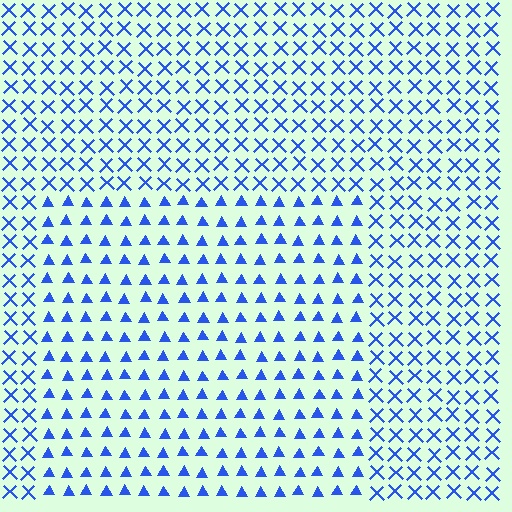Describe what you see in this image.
The image is filled with small blue elements arranged in a uniform grid. A rectangle-shaped region contains triangles, while the surrounding area contains X marks. The boundary is defined purely by the change in element shape.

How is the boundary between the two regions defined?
The boundary is defined by a change in element shape: triangles inside vs. X marks outside. All elements share the same color and spacing.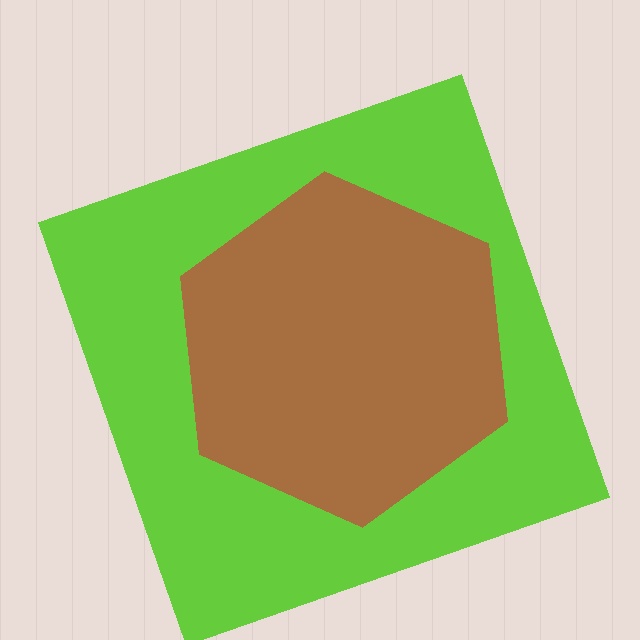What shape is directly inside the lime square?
The brown hexagon.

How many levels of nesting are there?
2.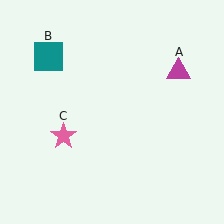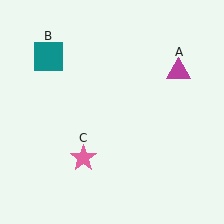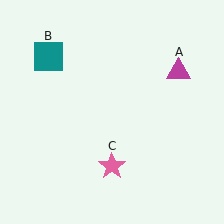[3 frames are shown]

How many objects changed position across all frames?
1 object changed position: pink star (object C).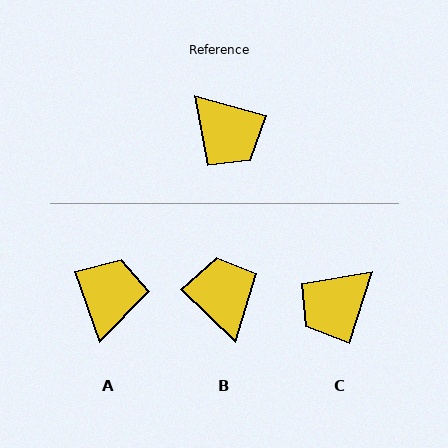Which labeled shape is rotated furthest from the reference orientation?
B, about 151 degrees away.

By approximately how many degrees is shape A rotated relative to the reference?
Approximately 124 degrees counter-clockwise.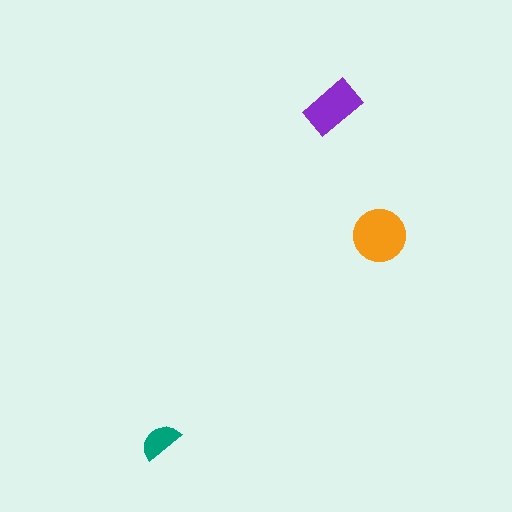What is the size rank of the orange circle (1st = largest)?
1st.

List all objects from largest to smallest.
The orange circle, the purple rectangle, the teal semicircle.